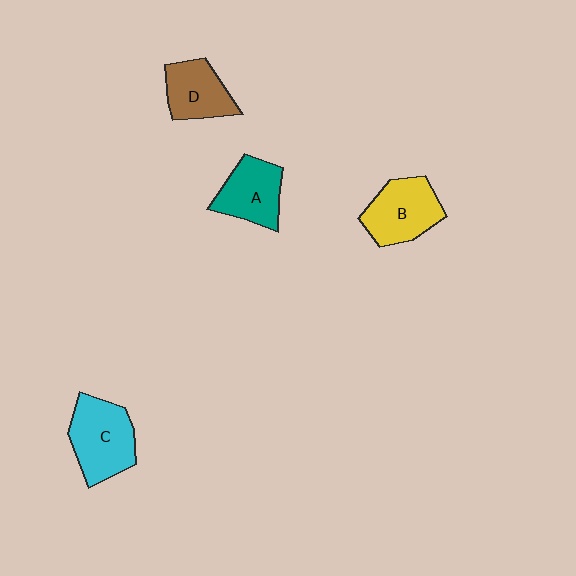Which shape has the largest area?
Shape C (cyan).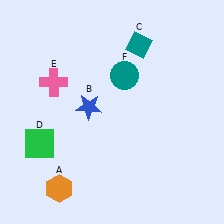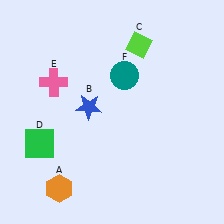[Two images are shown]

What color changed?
The diamond (C) changed from teal in Image 1 to lime in Image 2.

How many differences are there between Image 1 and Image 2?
There is 1 difference between the two images.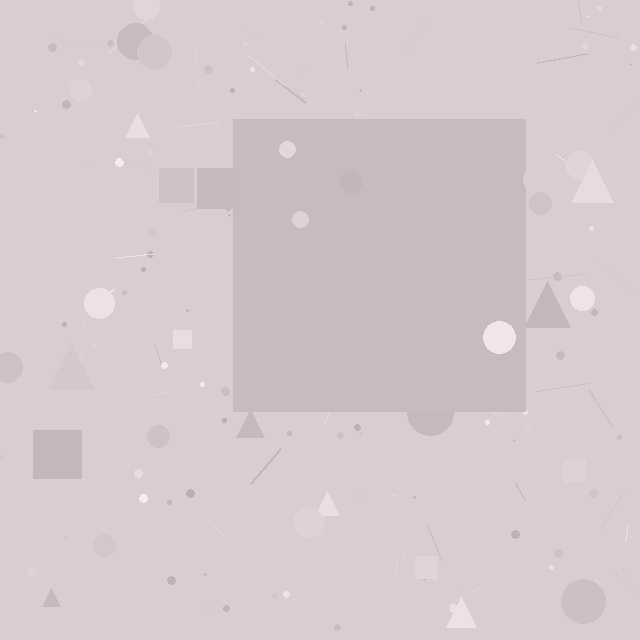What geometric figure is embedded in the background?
A square is embedded in the background.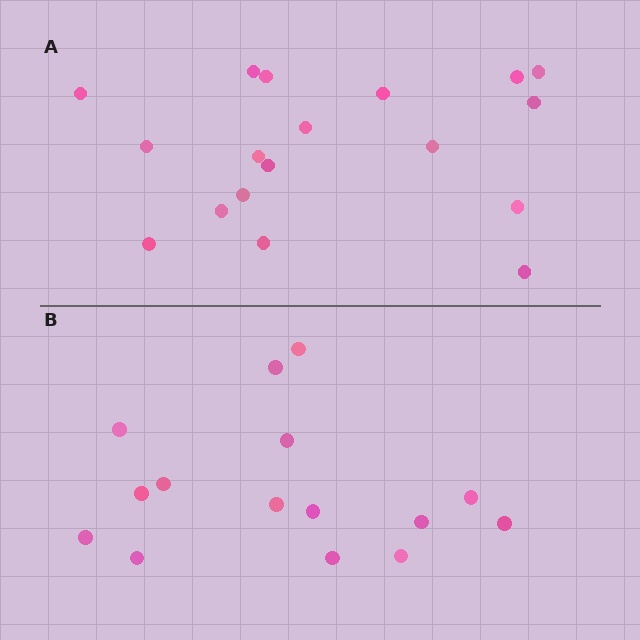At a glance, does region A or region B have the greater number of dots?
Region A (the top region) has more dots.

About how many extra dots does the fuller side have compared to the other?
Region A has just a few more — roughly 2 or 3 more dots than region B.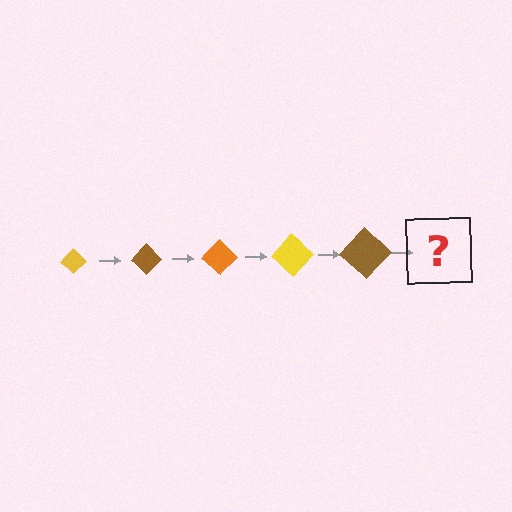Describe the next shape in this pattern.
It should be an orange diamond, larger than the previous one.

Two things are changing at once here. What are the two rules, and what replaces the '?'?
The two rules are that the diamond grows larger each step and the color cycles through yellow, brown, and orange. The '?' should be an orange diamond, larger than the previous one.